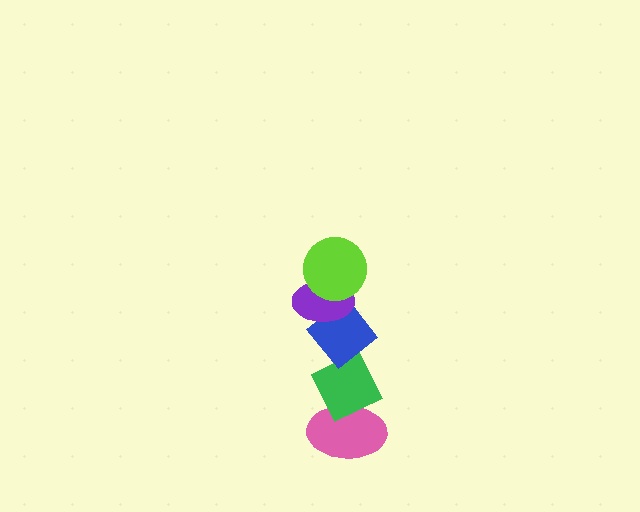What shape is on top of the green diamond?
The blue diamond is on top of the green diamond.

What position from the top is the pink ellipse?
The pink ellipse is 5th from the top.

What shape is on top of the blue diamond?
The purple ellipse is on top of the blue diamond.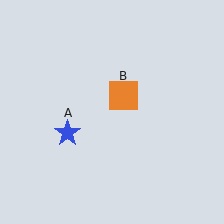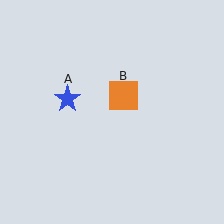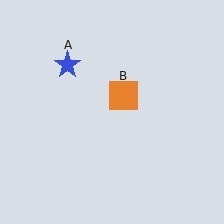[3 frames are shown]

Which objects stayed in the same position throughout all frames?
Orange square (object B) remained stationary.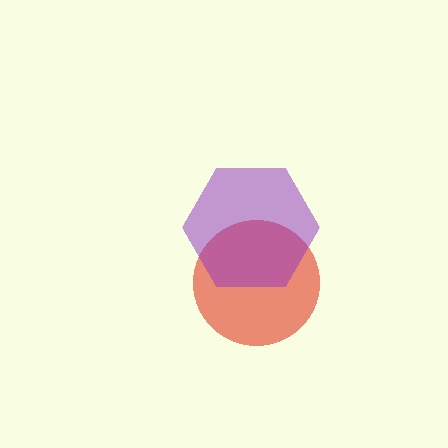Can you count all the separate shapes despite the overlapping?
Yes, there are 2 separate shapes.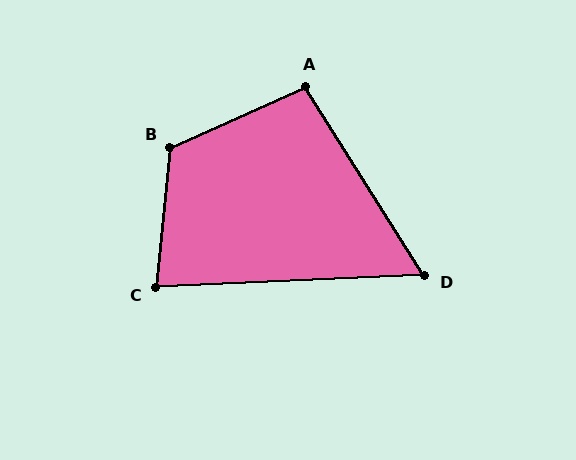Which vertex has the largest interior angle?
B, at approximately 120 degrees.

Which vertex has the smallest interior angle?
D, at approximately 60 degrees.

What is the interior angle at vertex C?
Approximately 82 degrees (acute).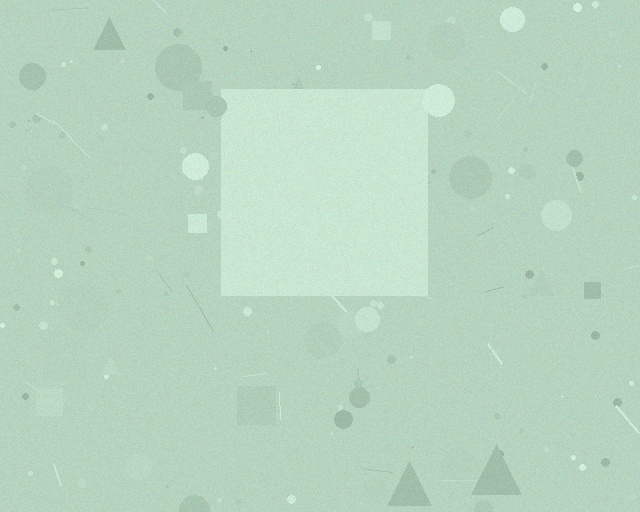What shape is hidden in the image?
A square is hidden in the image.